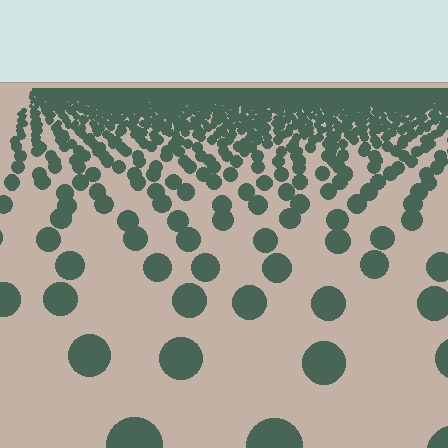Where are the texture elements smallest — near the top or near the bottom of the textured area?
Near the top.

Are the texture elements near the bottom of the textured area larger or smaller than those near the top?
Larger. Near the bottom, elements are closer to the viewer and appear at a bigger on-screen size.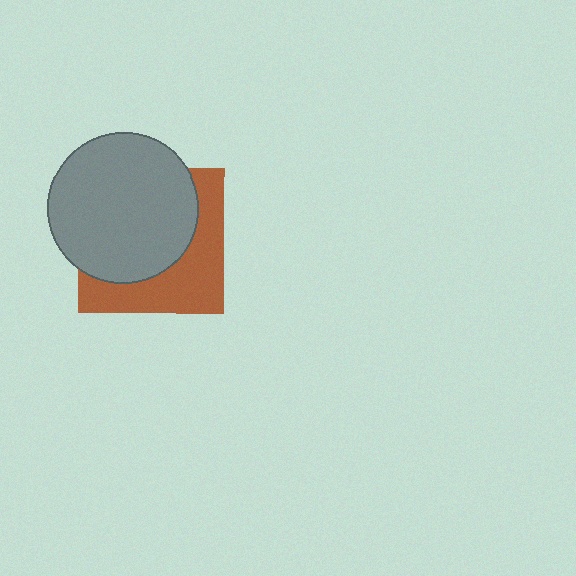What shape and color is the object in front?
The object in front is a gray circle.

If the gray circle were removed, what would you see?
You would see the complete brown square.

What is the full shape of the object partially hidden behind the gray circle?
The partially hidden object is a brown square.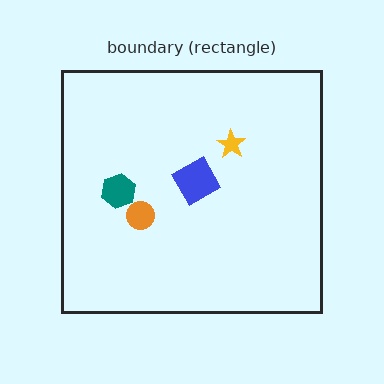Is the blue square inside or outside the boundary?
Inside.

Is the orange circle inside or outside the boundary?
Inside.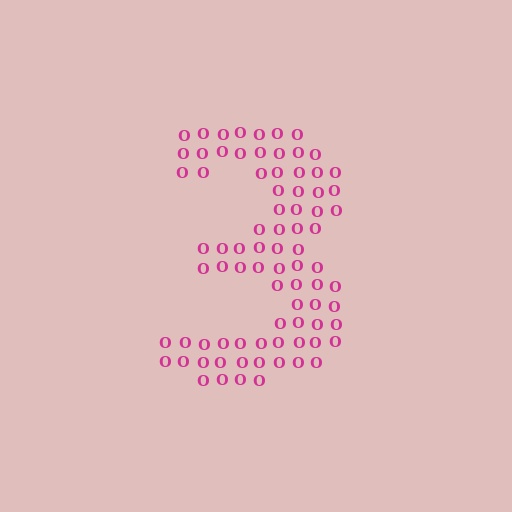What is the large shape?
The large shape is the digit 3.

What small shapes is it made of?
It is made of small letter O's.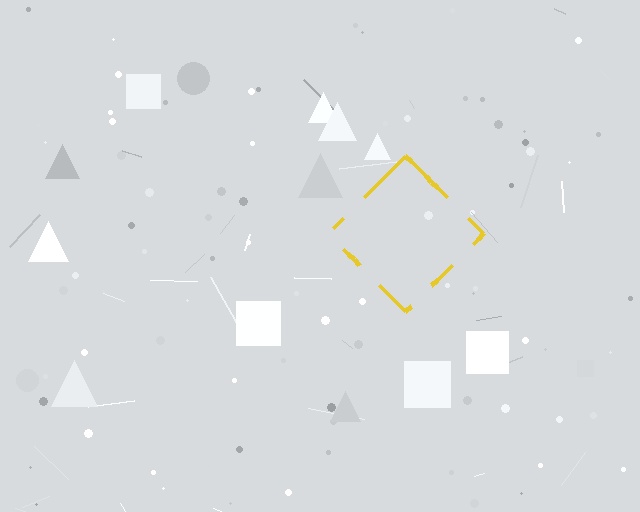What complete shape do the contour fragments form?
The contour fragments form a diamond.